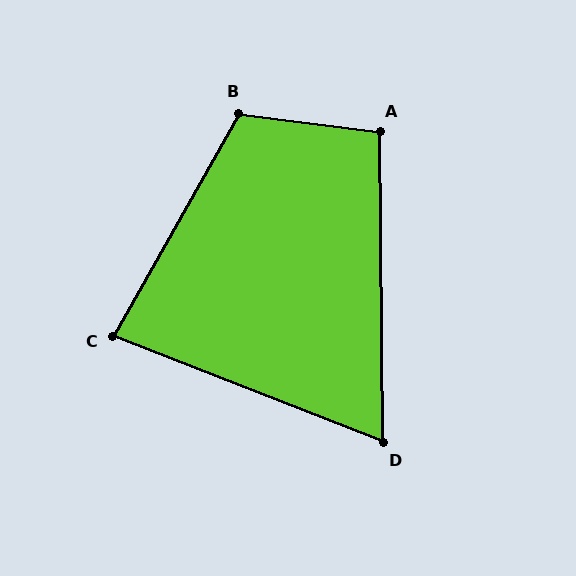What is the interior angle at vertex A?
Approximately 98 degrees (obtuse).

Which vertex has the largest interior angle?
B, at approximately 112 degrees.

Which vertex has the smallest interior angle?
D, at approximately 68 degrees.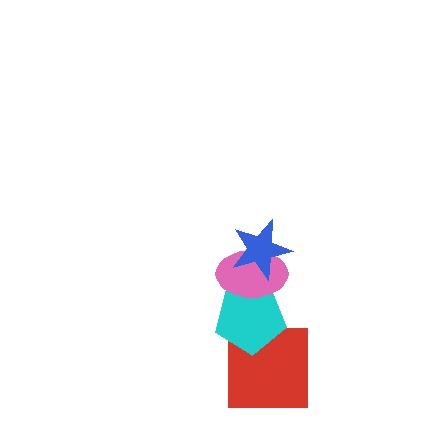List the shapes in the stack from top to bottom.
From top to bottom: the blue star, the pink ellipse, the cyan pentagon, the red square.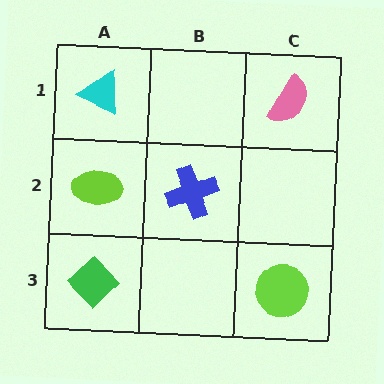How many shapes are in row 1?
2 shapes.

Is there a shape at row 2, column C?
No, that cell is empty.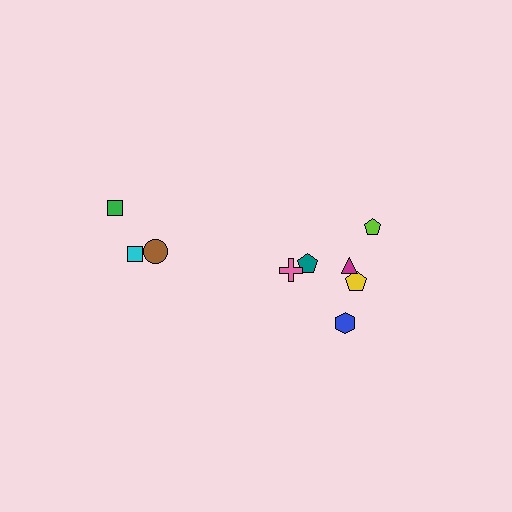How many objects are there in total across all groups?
There are 9 objects.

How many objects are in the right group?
There are 6 objects.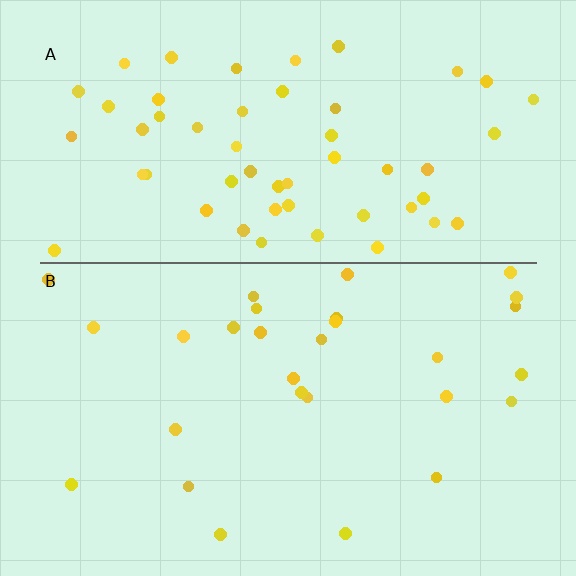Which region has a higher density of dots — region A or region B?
A (the top).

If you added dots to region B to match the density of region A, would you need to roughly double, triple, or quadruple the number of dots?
Approximately double.